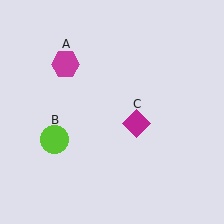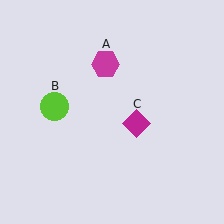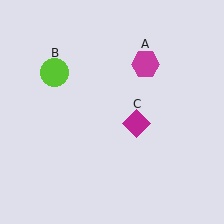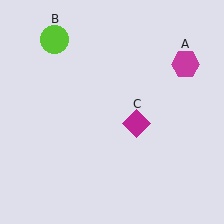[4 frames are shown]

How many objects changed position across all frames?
2 objects changed position: magenta hexagon (object A), lime circle (object B).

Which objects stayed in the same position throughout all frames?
Magenta diamond (object C) remained stationary.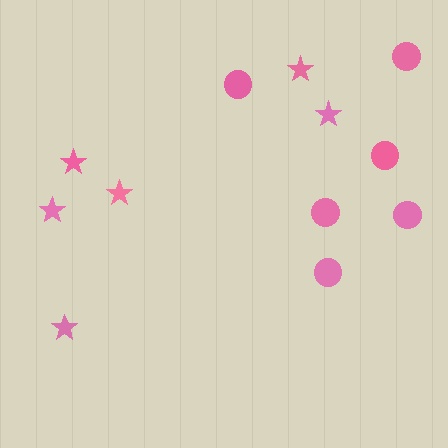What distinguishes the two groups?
There are 2 groups: one group of circles (6) and one group of stars (6).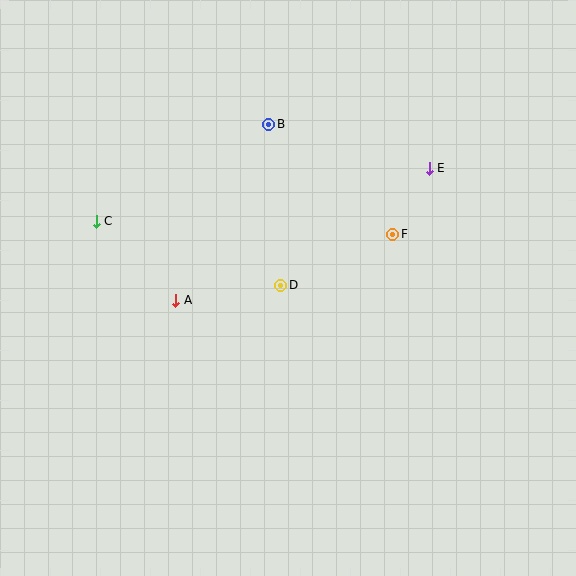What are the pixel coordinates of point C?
Point C is at (96, 221).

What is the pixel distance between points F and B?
The distance between F and B is 166 pixels.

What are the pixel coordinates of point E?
Point E is at (429, 169).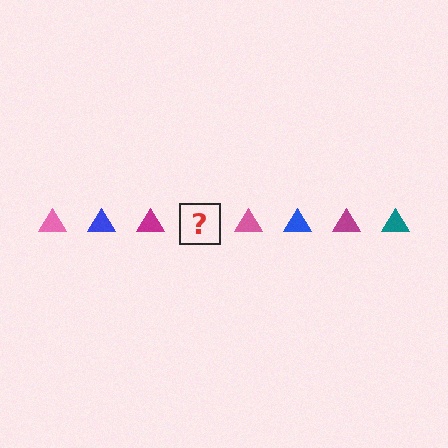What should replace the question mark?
The question mark should be replaced with a teal triangle.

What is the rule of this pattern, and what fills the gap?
The rule is that the pattern cycles through pink, blue, magenta, teal triangles. The gap should be filled with a teal triangle.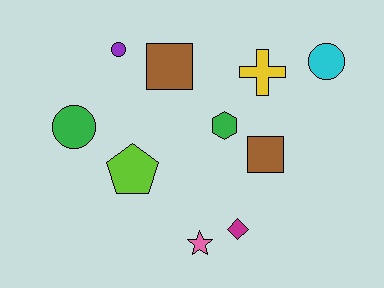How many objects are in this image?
There are 10 objects.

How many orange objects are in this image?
There are no orange objects.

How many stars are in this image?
There is 1 star.